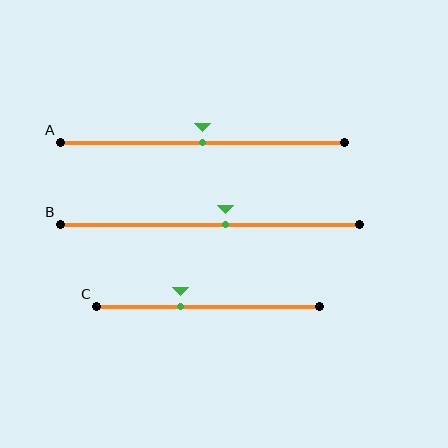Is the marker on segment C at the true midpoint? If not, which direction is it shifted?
No, the marker on segment C is shifted to the left by about 12% of the segment length.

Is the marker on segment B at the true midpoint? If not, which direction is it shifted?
No, the marker on segment B is shifted to the right by about 5% of the segment length.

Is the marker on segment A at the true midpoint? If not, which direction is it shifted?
Yes, the marker on segment A is at the true midpoint.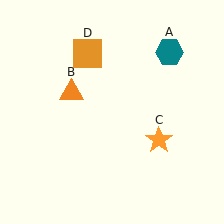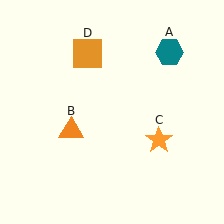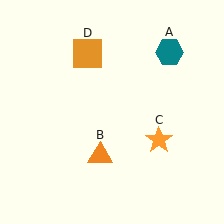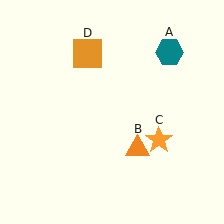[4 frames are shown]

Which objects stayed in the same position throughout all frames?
Teal hexagon (object A) and orange star (object C) and orange square (object D) remained stationary.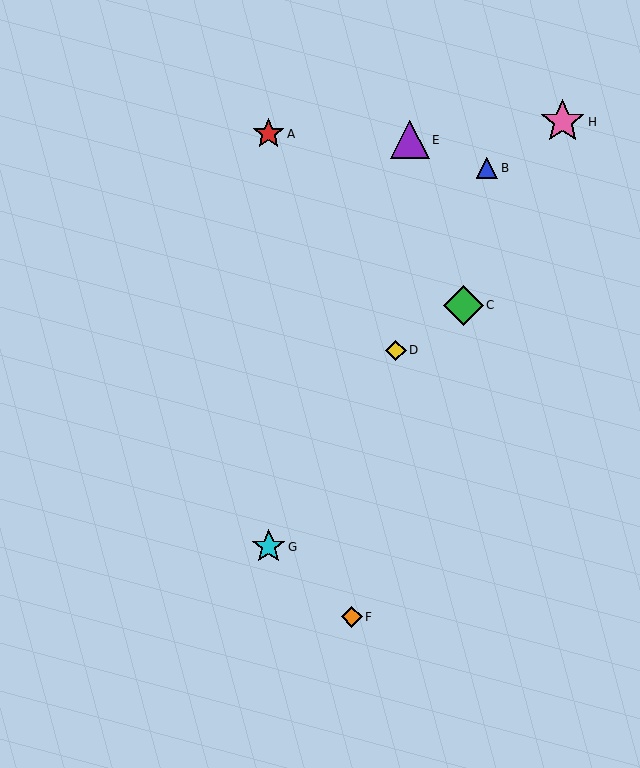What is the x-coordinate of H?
Object H is at x≈563.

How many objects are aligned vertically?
2 objects (A, G) are aligned vertically.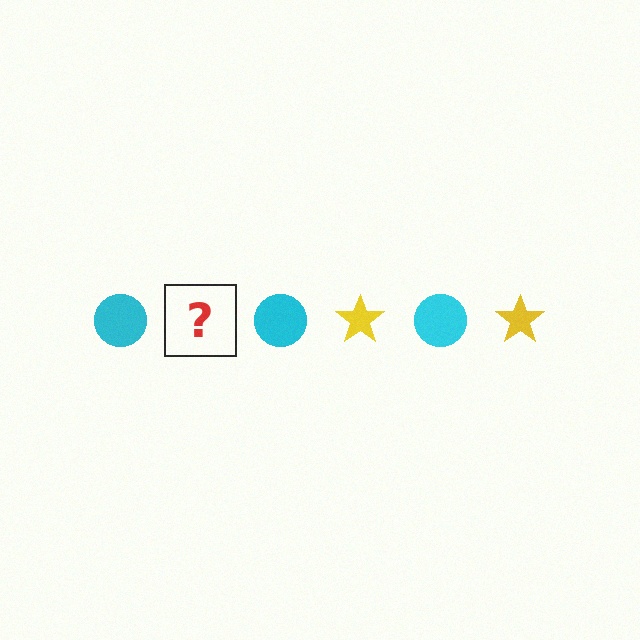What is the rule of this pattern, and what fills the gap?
The rule is that the pattern alternates between cyan circle and yellow star. The gap should be filled with a yellow star.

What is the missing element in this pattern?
The missing element is a yellow star.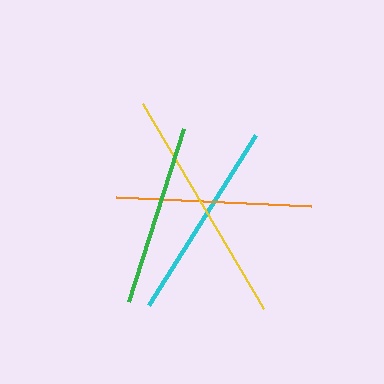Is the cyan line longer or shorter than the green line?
The cyan line is longer than the green line.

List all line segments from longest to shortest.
From longest to shortest: yellow, cyan, orange, green.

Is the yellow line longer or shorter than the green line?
The yellow line is longer than the green line.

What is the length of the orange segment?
The orange segment is approximately 195 pixels long.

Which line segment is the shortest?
The green line is the shortest at approximately 181 pixels.